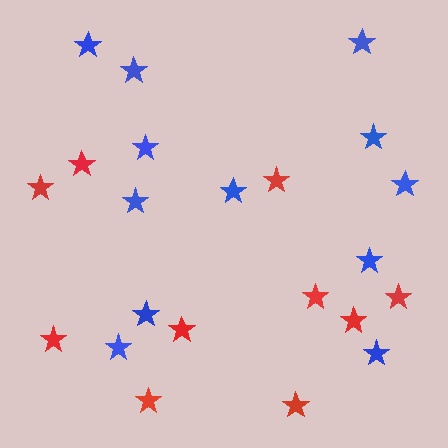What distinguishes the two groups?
There are 2 groups: one group of red stars (10) and one group of blue stars (12).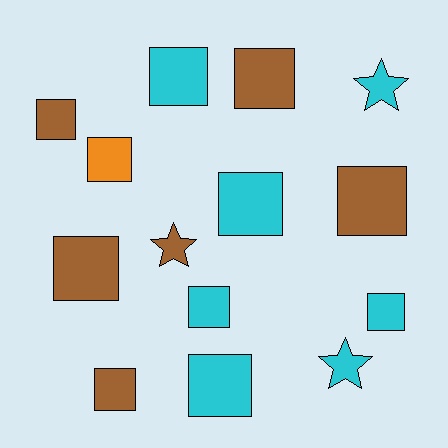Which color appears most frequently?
Cyan, with 7 objects.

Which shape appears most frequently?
Square, with 11 objects.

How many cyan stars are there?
There are 2 cyan stars.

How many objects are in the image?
There are 14 objects.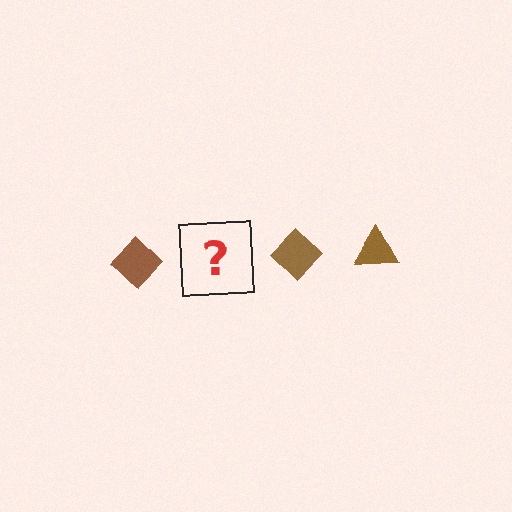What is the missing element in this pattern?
The missing element is a brown triangle.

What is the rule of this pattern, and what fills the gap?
The rule is that the pattern cycles through diamond, triangle shapes in brown. The gap should be filled with a brown triangle.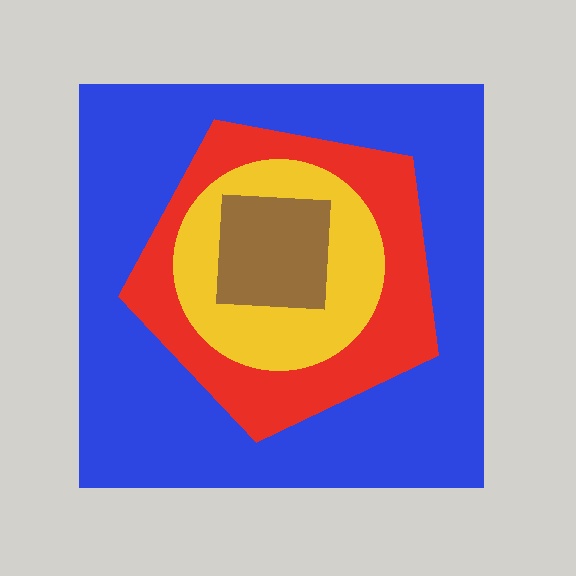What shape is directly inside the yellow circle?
The brown square.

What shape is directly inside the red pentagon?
The yellow circle.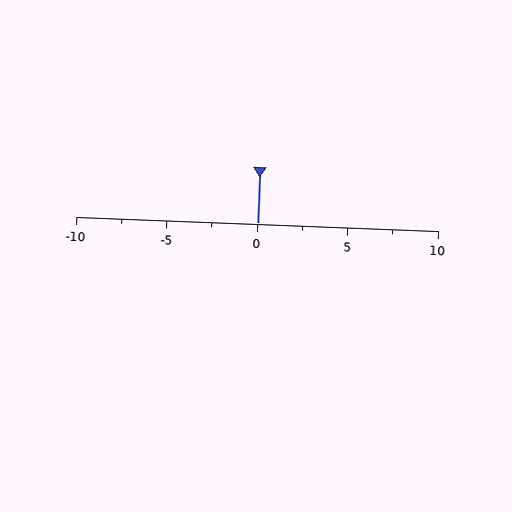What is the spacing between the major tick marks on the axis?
The major ticks are spaced 5 apart.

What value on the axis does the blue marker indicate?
The marker indicates approximately 0.